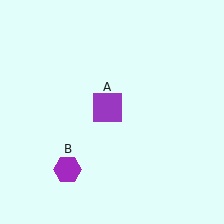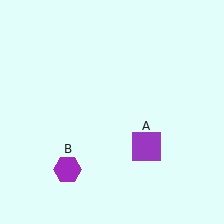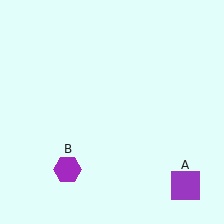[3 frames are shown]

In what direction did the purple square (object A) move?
The purple square (object A) moved down and to the right.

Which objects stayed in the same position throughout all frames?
Purple hexagon (object B) remained stationary.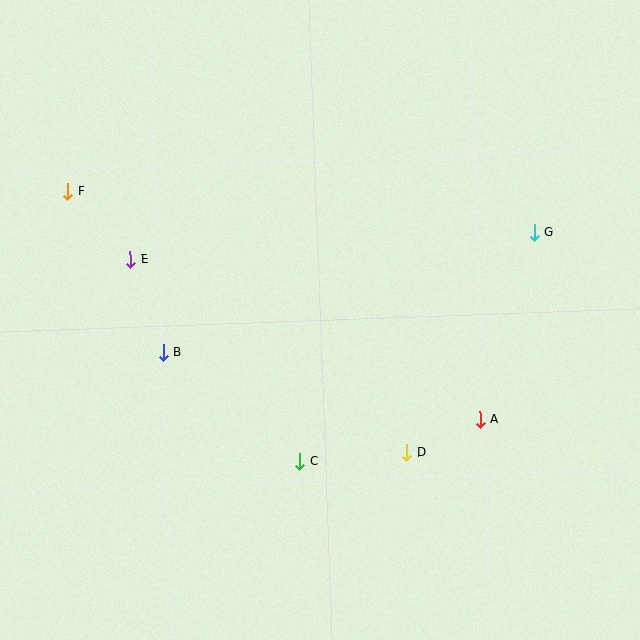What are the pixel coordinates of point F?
Point F is at (68, 191).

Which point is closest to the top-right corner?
Point G is closest to the top-right corner.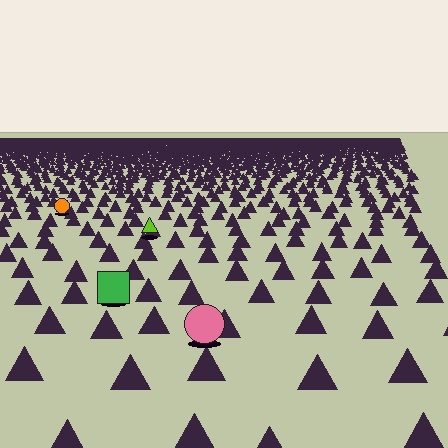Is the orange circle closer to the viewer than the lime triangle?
No. The lime triangle is closer — you can tell from the texture gradient: the ground texture is coarser near it.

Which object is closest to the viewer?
The pink circle is closest. The texture marks near it are larger and more spread out.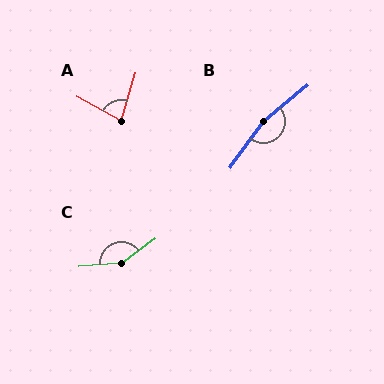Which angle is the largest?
B, at approximately 165 degrees.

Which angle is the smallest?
A, at approximately 77 degrees.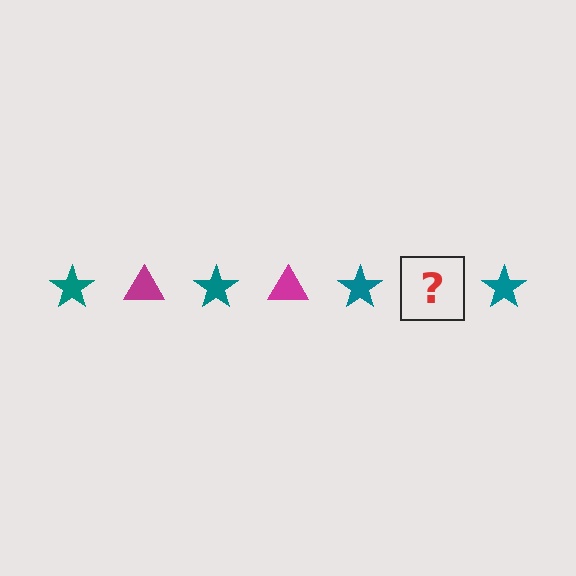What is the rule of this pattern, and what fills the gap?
The rule is that the pattern alternates between teal star and magenta triangle. The gap should be filled with a magenta triangle.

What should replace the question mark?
The question mark should be replaced with a magenta triangle.